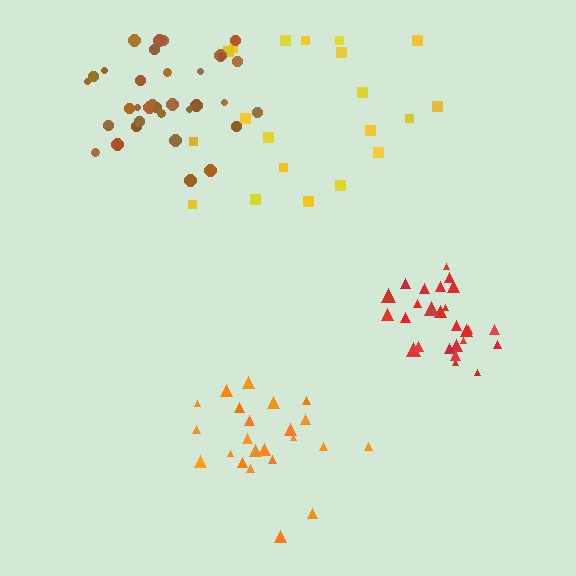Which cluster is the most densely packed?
Red.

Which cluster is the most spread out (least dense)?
Yellow.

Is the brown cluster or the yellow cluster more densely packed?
Brown.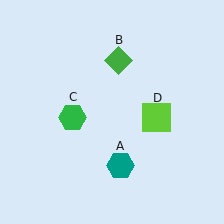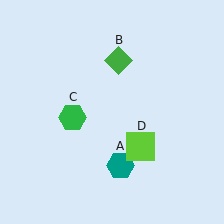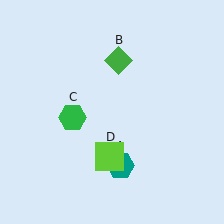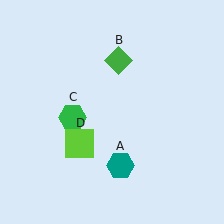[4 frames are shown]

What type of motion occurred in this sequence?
The lime square (object D) rotated clockwise around the center of the scene.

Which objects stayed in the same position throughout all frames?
Teal hexagon (object A) and green diamond (object B) and green hexagon (object C) remained stationary.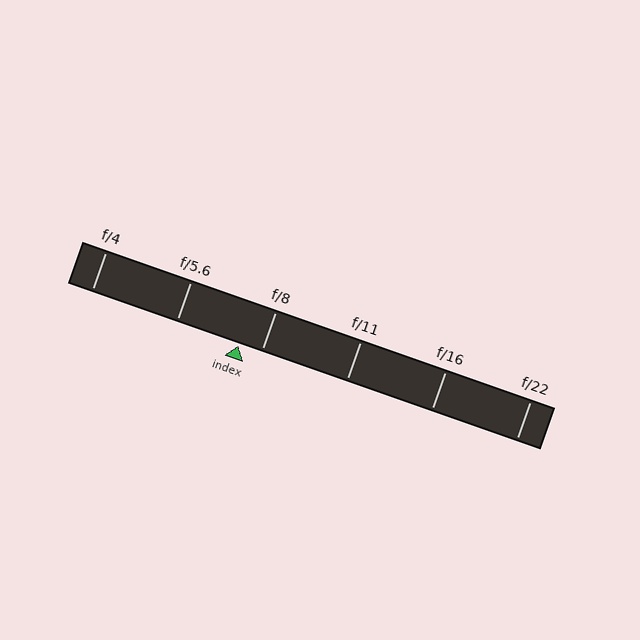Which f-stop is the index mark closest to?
The index mark is closest to f/8.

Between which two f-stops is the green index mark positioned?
The index mark is between f/5.6 and f/8.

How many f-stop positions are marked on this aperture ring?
There are 6 f-stop positions marked.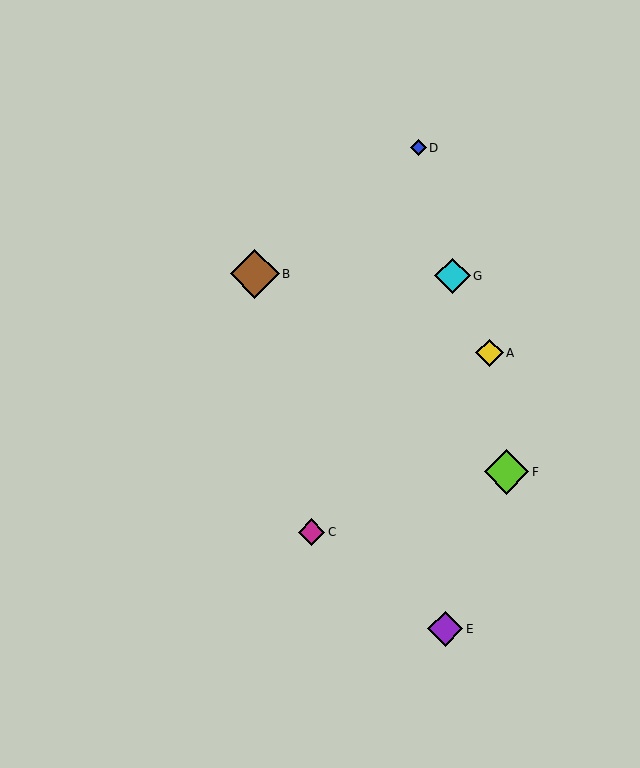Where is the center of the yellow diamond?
The center of the yellow diamond is at (490, 353).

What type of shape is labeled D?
Shape D is a blue diamond.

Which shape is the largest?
The brown diamond (labeled B) is the largest.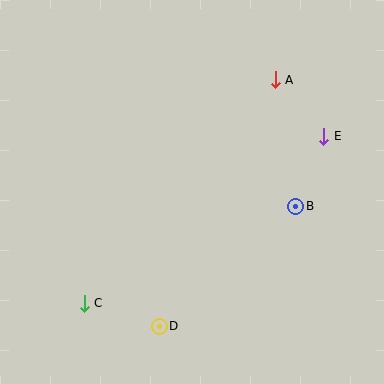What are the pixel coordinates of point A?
Point A is at (275, 80).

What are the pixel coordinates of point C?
Point C is at (84, 303).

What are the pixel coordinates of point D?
Point D is at (159, 326).